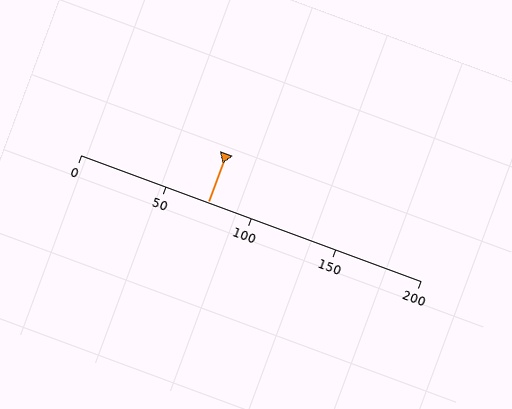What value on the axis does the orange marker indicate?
The marker indicates approximately 75.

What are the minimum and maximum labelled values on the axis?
The axis runs from 0 to 200.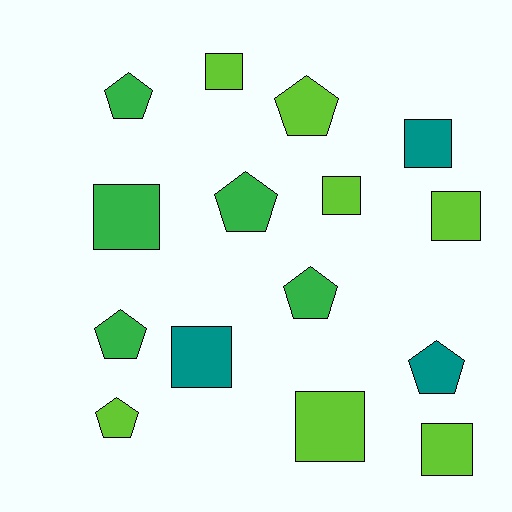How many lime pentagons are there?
There are 2 lime pentagons.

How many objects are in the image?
There are 15 objects.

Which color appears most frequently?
Lime, with 7 objects.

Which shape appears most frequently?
Square, with 8 objects.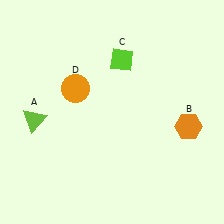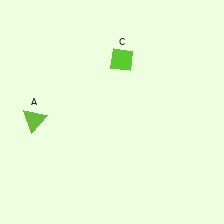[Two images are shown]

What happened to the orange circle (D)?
The orange circle (D) was removed in Image 2. It was in the top-left area of Image 1.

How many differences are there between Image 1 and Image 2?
There are 2 differences between the two images.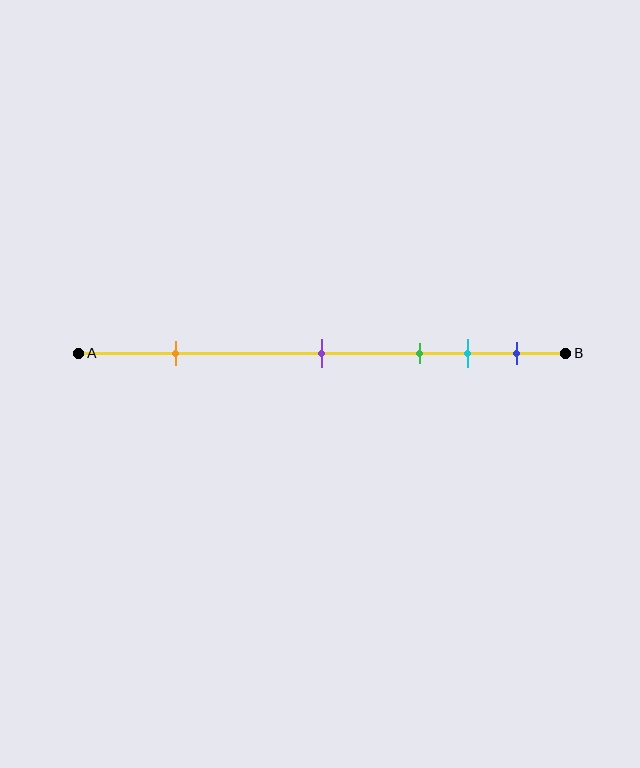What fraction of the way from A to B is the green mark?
The green mark is approximately 70% (0.7) of the way from A to B.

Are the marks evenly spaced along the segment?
No, the marks are not evenly spaced.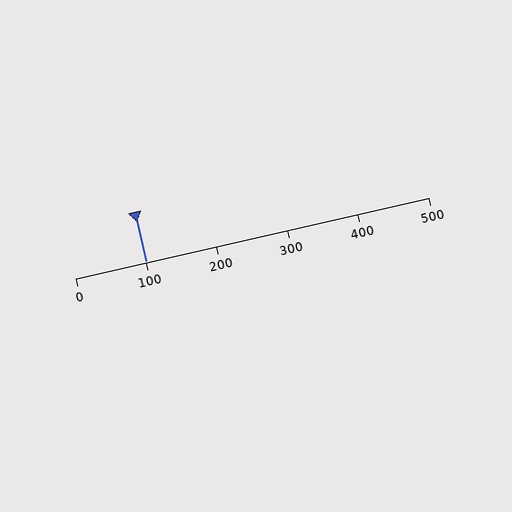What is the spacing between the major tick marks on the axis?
The major ticks are spaced 100 apart.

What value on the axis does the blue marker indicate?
The marker indicates approximately 100.